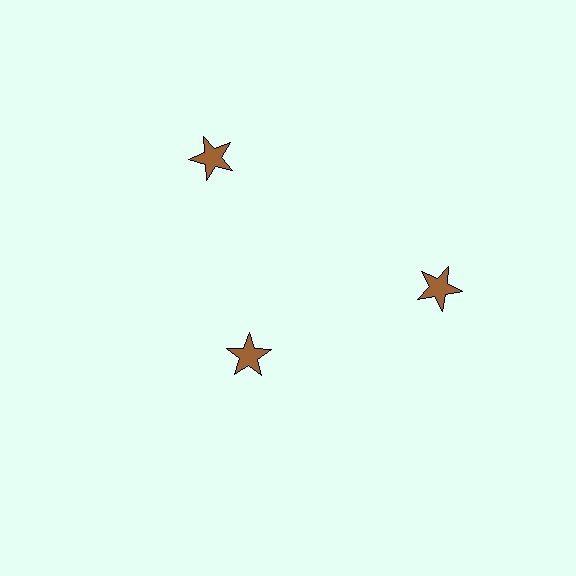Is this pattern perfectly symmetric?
No. The 3 brown stars are arranged in a ring, but one element near the 7 o'clock position is pulled inward toward the center, breaking the 3-fold rotational symmetry.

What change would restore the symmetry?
The symmetry would be restored by moving it outward, back onto the ring so that all 3 stars sit at equal angles and equal distance from the center.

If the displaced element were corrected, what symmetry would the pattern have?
It would have 3-fold rotational symmetry — the pattern would map onto itself every 120 degrees.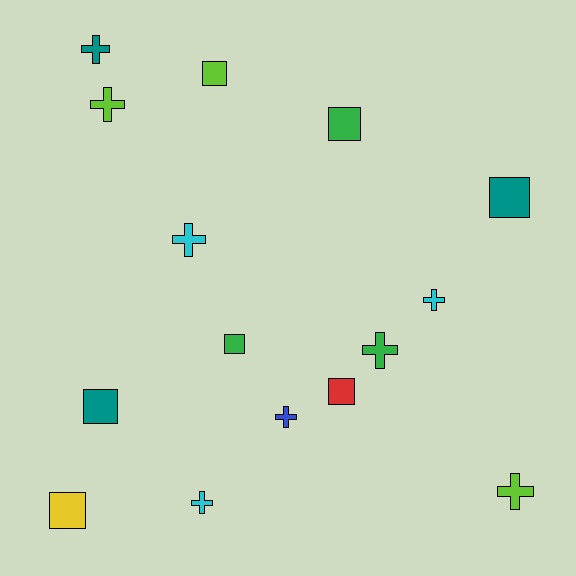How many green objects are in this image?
There are 3 green objects.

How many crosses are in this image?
There are 8 crosses.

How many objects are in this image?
There are 15 objects.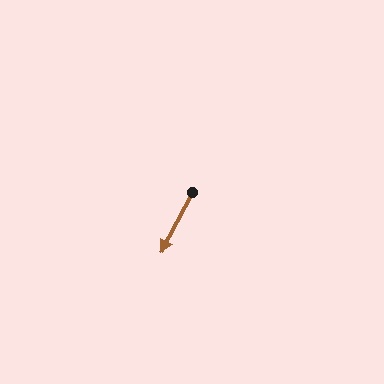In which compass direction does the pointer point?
Southwest.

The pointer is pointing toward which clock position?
Roughly 7 o'clock.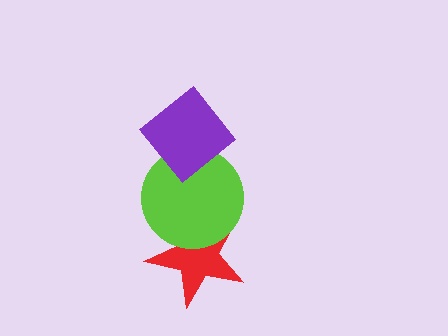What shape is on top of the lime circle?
The purple diamond is on top of the lime circle.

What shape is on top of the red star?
The lime circle is on top of the red star.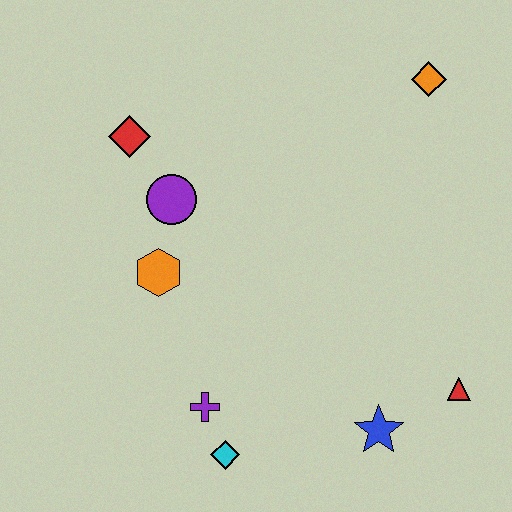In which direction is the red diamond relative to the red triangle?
The red diamond is to the left of the red triangle.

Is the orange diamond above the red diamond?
Yes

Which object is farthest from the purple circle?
The red triangle is farthest from the purple circle.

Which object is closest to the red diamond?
The purple circle is closest to the red diamond.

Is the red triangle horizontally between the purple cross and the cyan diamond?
No